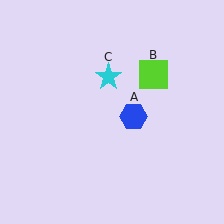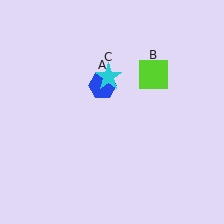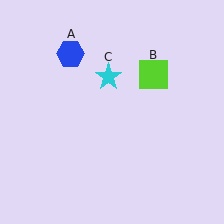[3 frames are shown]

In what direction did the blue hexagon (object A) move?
The blue hexagon (object A) moved up and to the left.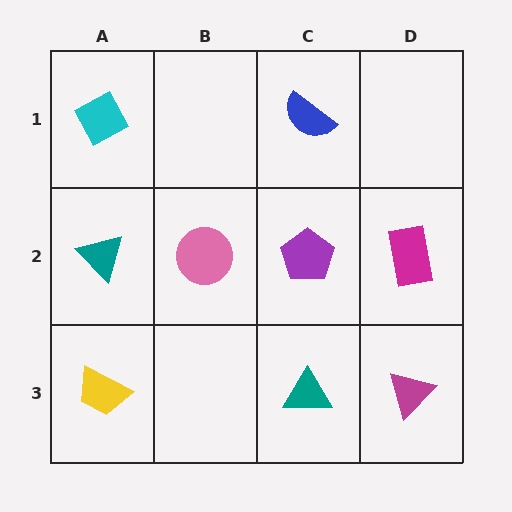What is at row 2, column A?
A teal triangle.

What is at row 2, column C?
A purple pentagon.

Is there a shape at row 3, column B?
No, that cell is empty.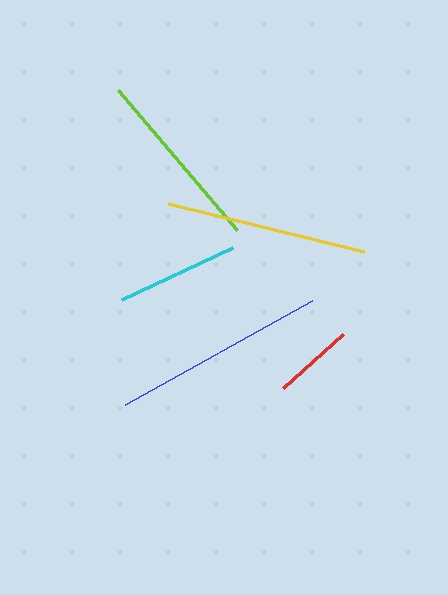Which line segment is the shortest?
The red line is the shortest at approximately 80 pixels.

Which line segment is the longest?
The blue line is the longest at approximately 214 pixels.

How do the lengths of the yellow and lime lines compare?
The yellow and lime lines are approximately the same length.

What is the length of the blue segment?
The blue segment is approximately 214 pixels long.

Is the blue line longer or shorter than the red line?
The blue line is longer than the red line.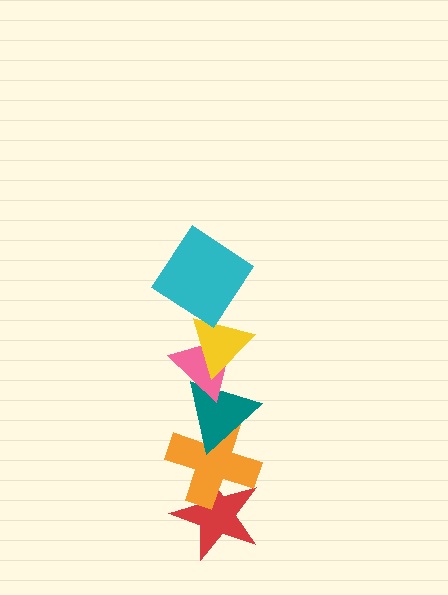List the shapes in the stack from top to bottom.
From top to bottom: the cyan diamond, the yellow triangle, the pink triangle, the teal triangle, the orange cross, the red star.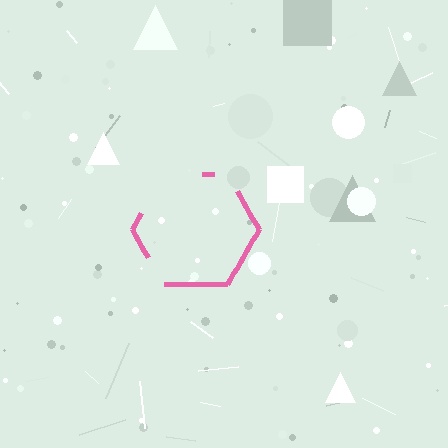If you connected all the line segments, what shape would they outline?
They would outline a hexagon.